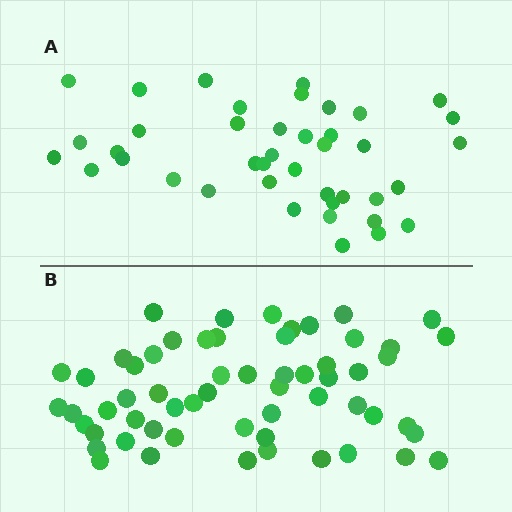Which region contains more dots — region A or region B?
Region B (the bottom region) has more dots.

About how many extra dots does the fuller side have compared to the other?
Region B has approximately 20 more dots than region A.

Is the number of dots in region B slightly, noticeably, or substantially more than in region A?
Region B has noticeably more, but not dramatically so. The ratio is roughly 1.4 to 1.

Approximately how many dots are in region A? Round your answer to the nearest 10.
About 40 dots. (The exact count is 41, which rounds to 40.)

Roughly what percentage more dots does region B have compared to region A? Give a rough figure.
About 45% more.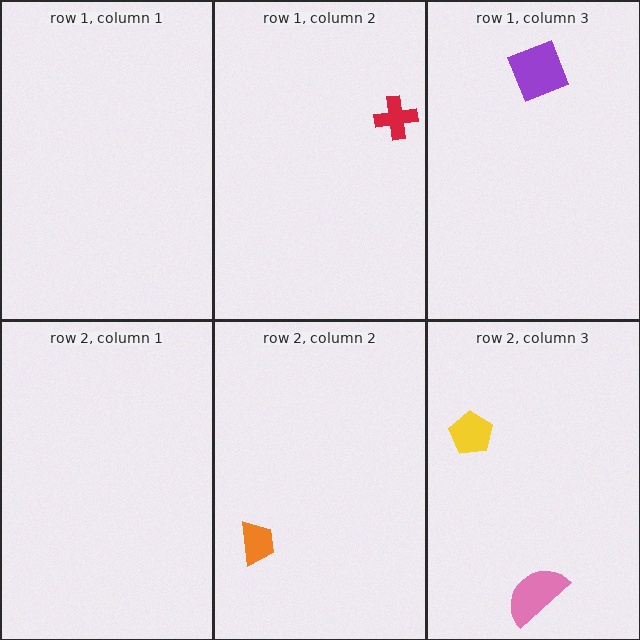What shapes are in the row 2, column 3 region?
The pink semicircle, the yellow pentagon.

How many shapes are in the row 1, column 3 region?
1.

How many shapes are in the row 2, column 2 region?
1.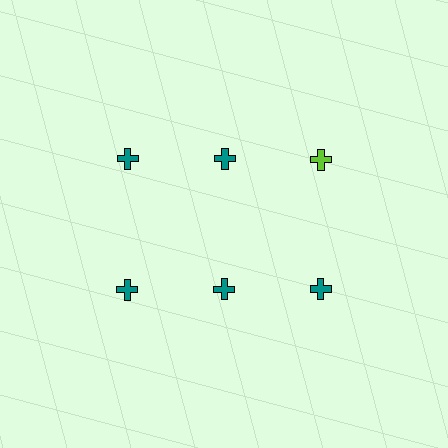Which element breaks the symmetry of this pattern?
The lime cross in the top row, center column breaks the symmetry. All other shapes are teal crosses.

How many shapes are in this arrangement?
There are 6 shapes arranged in a grid pattern.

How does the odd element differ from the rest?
It has a different color: lime instead of teal.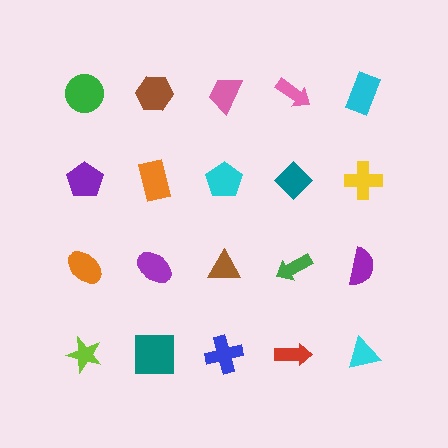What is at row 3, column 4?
A green arrow.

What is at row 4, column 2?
A teal square.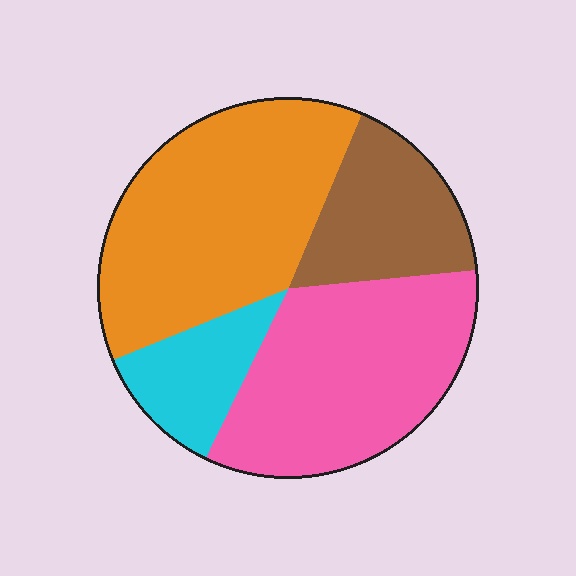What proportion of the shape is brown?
Brown takes up about one sixth (1/6) of the shape.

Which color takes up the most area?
Orange, at roughly 40%.